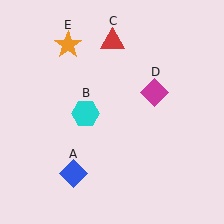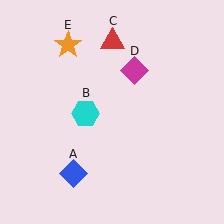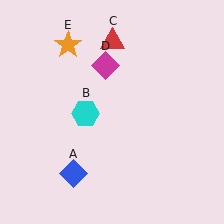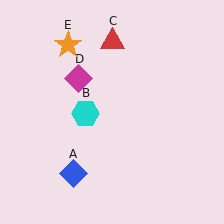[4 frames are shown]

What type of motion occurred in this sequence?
The magenta diamond (object D) rotated counterclockwise around the center of the scene.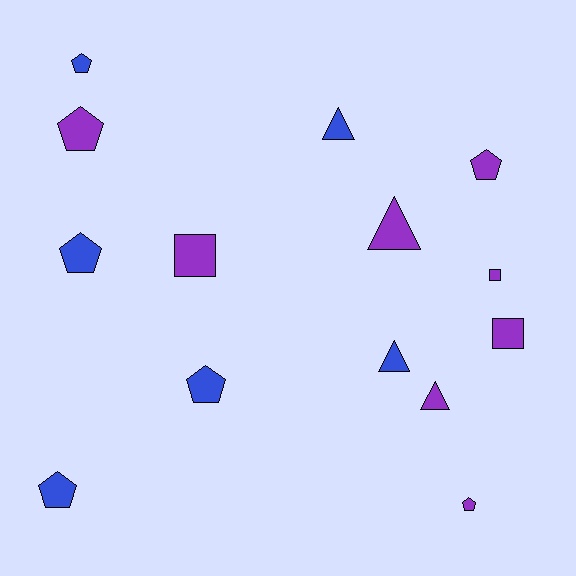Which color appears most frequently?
Purple, with 8 objects.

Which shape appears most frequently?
Pentagon, with 7 objects.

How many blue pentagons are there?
There are 4 blue pentagons.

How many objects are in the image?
There are 14 objects.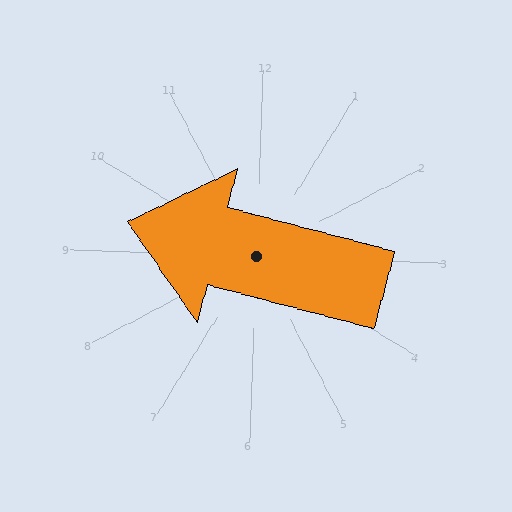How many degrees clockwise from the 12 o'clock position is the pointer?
Approximately 283 degrees.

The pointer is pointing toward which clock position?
Roughly 9 o'clock.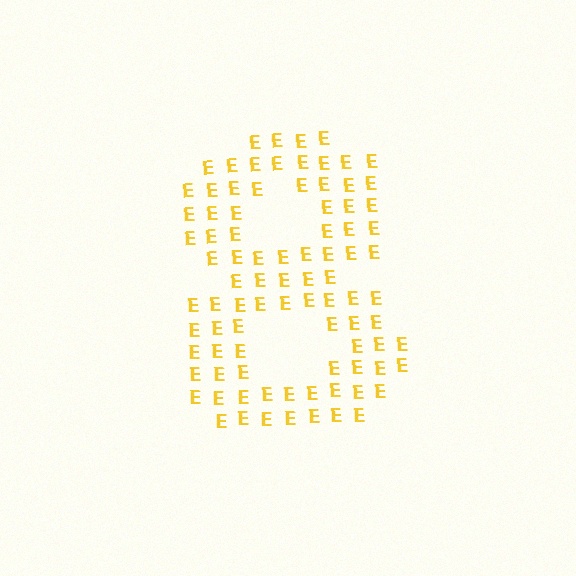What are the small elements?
The small elements are letter E's.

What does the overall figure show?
The overall figure shows the digit 8.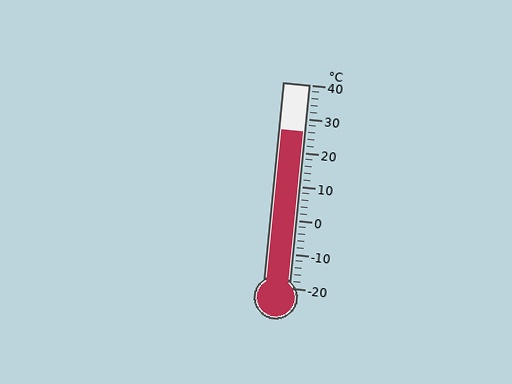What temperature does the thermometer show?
The thermometer shows approximately 26°C.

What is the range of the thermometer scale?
The thermometer scale ranges from -20°C to 40°C.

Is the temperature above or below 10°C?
The temperature is above 10°C.